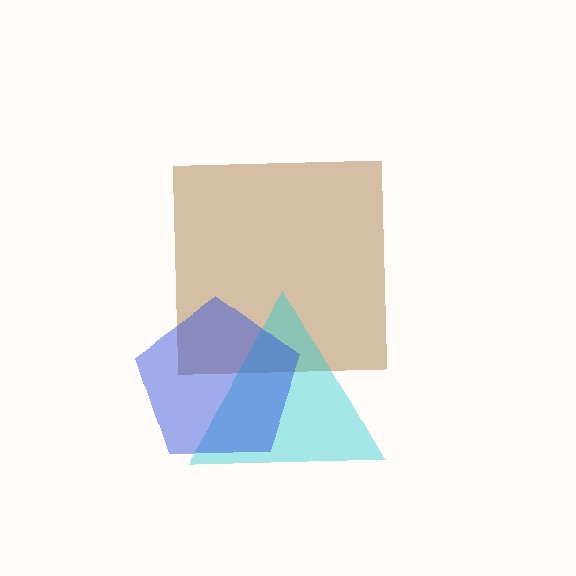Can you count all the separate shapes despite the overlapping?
Yes, there are 3 separate shapes.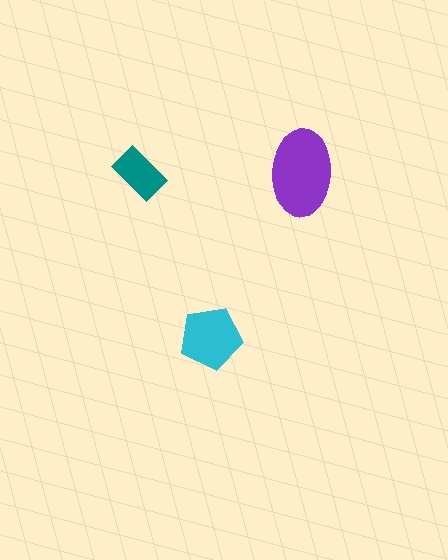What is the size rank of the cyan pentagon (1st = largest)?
2nd.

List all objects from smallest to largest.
The teal rectangle, the cyan pentagon, the purple ellipse.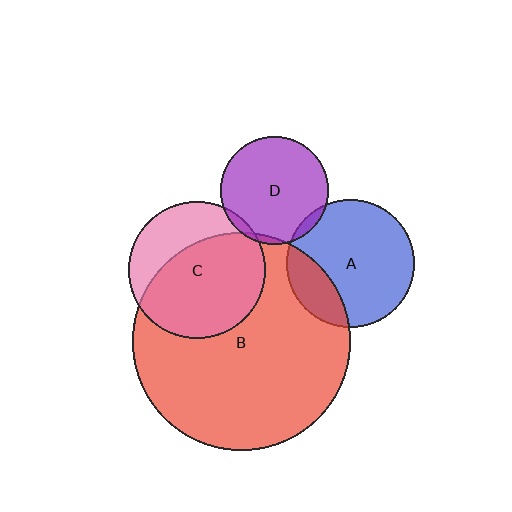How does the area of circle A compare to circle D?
Approximately 1.4 times.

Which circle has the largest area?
Circle B (red).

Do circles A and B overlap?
Yes.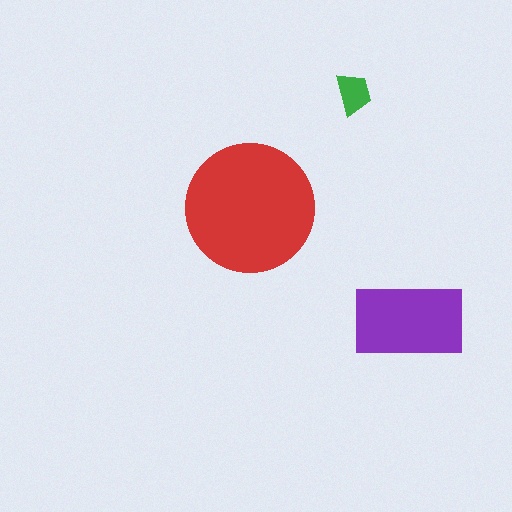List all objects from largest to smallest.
The red circle, the purple rectangle, the green trapezoid.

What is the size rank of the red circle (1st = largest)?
1st.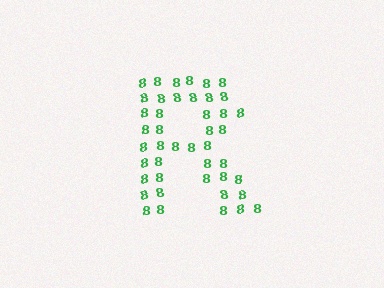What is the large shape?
The large shape is the letter R.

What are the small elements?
The small elements are digit 8's.